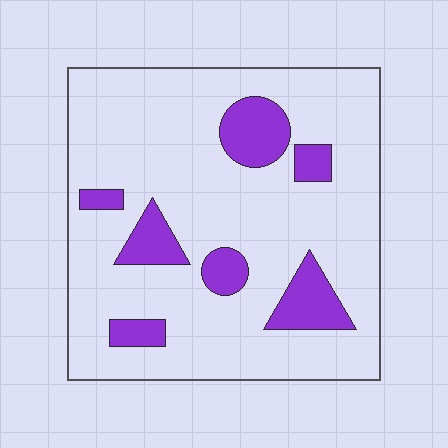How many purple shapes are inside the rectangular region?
7.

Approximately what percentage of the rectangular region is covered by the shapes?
Approximately 15%.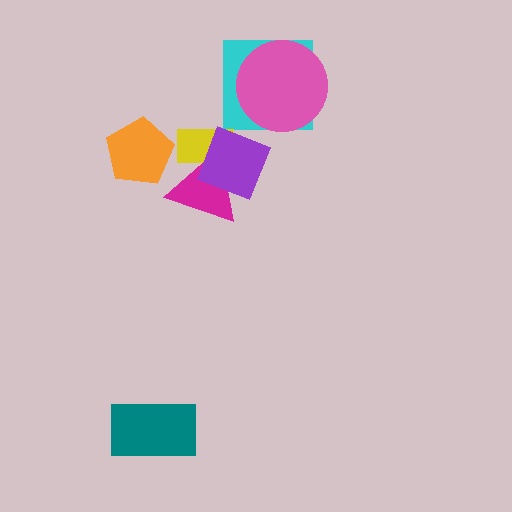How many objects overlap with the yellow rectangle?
2 objects overlap with the yellow rectangle.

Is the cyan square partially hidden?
Yes, it is partially covered by another shape.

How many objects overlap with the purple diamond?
2 objects overlap with the purple diamond.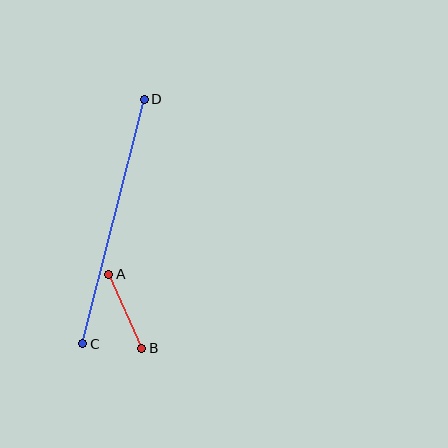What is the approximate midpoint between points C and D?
The midpoint is at approximately (113, 222) pixels.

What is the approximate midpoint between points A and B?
The midpoint is at approximately (125, 311) pixels.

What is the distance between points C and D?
The distance is approximately 252 pixels.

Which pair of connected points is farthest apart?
Points C and D are farthest apart.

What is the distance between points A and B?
The distance is approximately 81 pixels.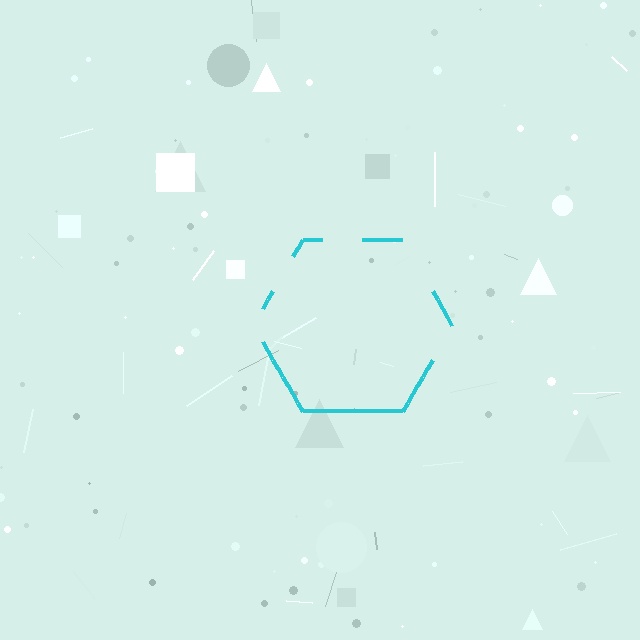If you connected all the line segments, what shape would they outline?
They would outline a hexagon.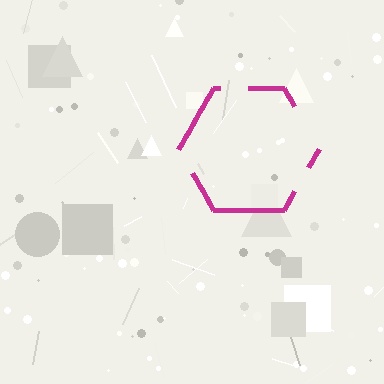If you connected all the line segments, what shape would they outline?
They would outline a hexagon.